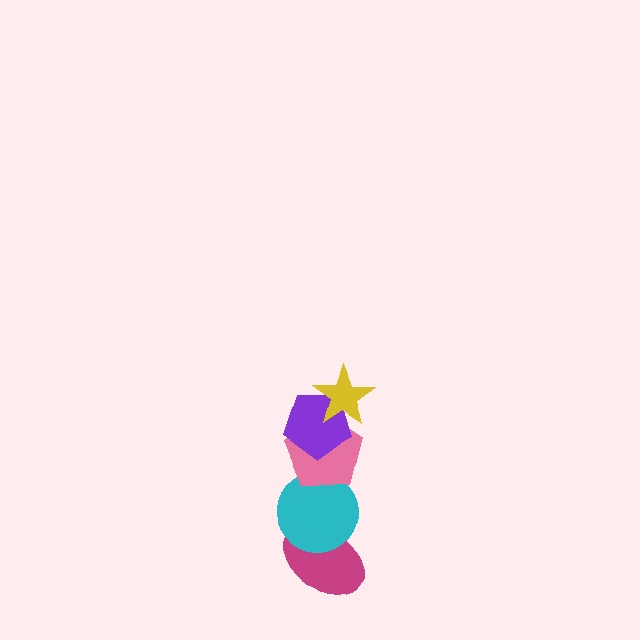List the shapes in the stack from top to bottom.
From top to bottom: the yellow star, the purple pentagon, the pink pentagon, the cyan circle, the magenta ellipse.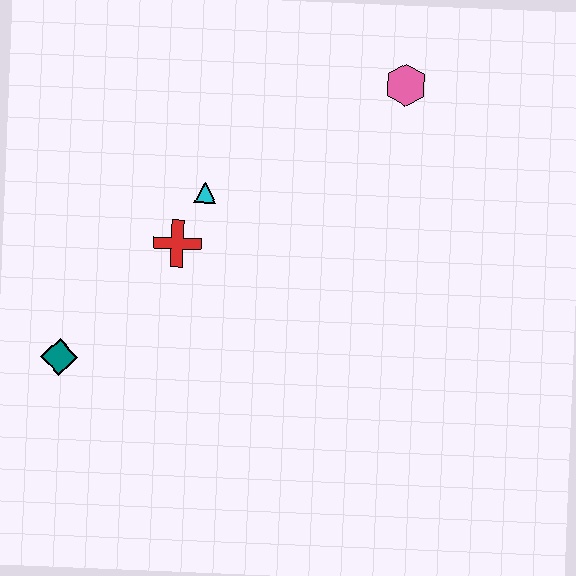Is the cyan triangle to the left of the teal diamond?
No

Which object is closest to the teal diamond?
The red cross is closest to the teal diamond.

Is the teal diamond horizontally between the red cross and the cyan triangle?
No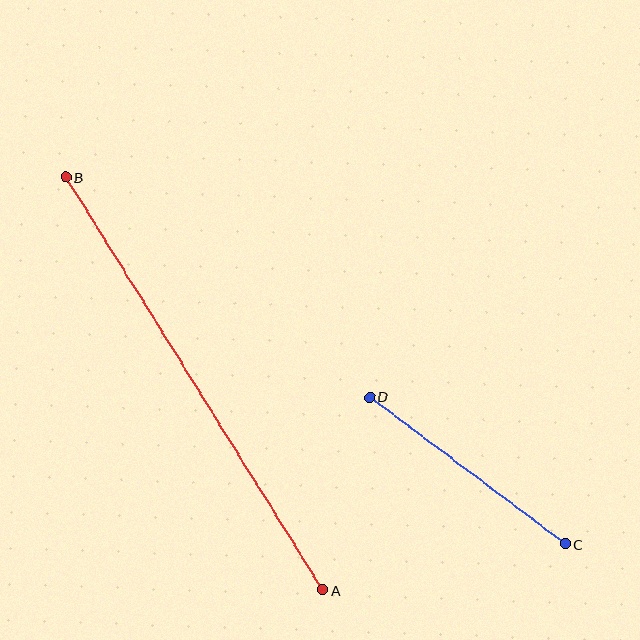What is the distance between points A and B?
The distance is approximately 486 pixels.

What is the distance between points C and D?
The distance is approximately 244 pixels.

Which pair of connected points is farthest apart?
Points A and B are farthest apart.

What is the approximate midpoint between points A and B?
The midpoint is at approximately (194, 384) pixels.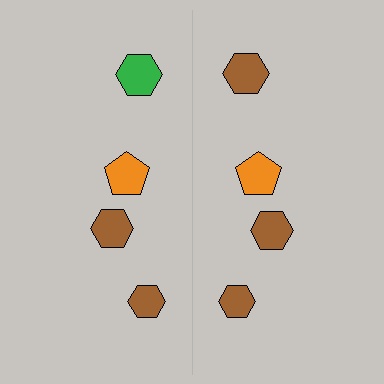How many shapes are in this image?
There are 8 shapes in this image.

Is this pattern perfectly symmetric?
No, the pattern is not perfectly symmetric. The brown hexagon on the right side breaks the symmetry — its mirror counterpart is green.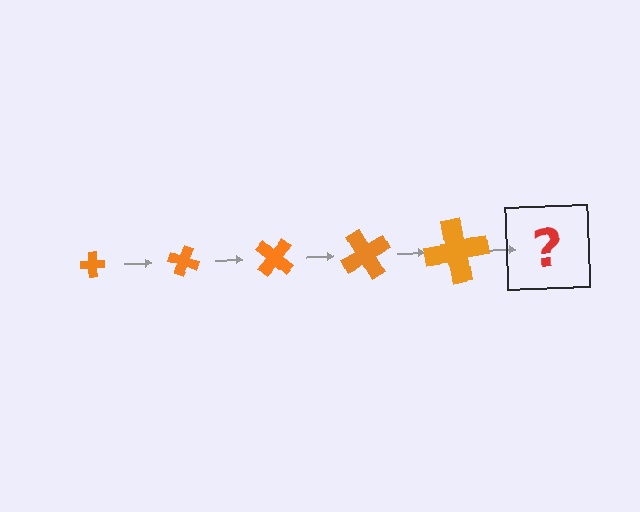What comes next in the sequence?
The next element should be a cross, larger than the previous one and rotated 100 degrees from the start.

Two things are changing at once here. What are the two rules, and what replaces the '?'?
The two rules are that the cross grows larger each step and it rotates 20 degrees each step. The '?' should be a cross, larger than the previous one and rotated 100 degrees from the start.